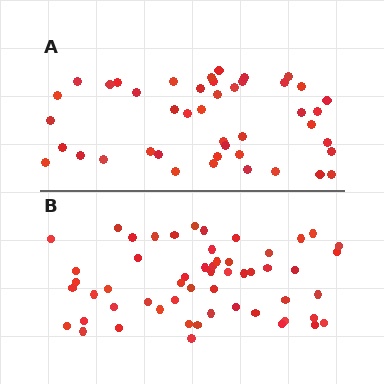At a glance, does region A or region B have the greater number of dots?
Region B (the bottom region) has more dots.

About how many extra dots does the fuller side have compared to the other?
Region B has roughly 12 or so more dots than region A.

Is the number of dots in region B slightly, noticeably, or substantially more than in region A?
Region B has noticeably more, but not dramatically so. The ratio is roughly 1.2 to 1.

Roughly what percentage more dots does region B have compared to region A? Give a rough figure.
About 25% more.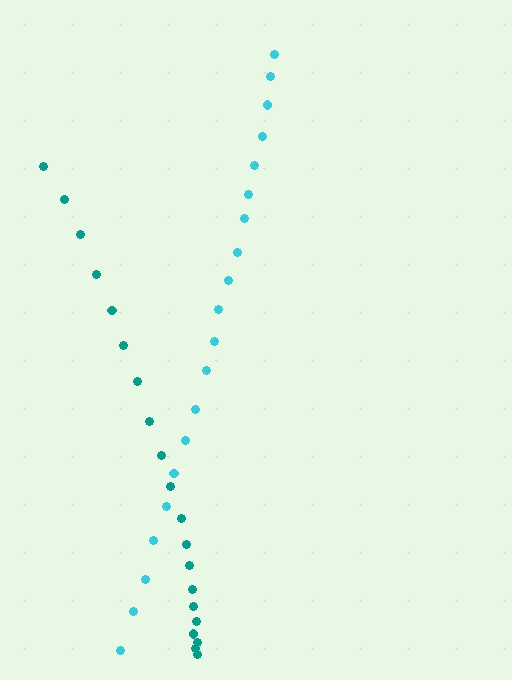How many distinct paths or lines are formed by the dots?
There are 2 distinct paths.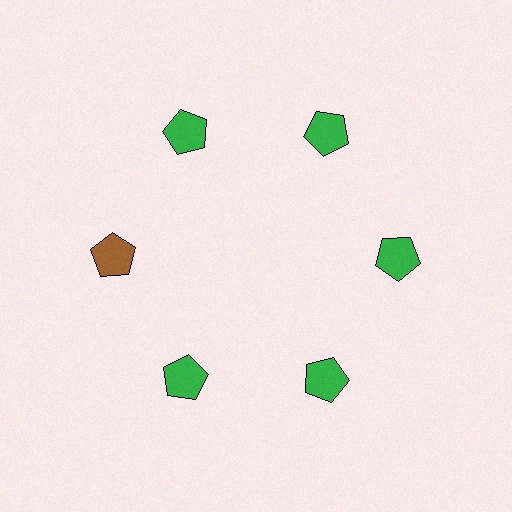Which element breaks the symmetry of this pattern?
The brown pentagon at roughly the 9 o'clock position breaks the symmetry. All other shapes are green pentagons.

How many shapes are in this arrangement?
There are 6 shapes arranged in a ring pattern.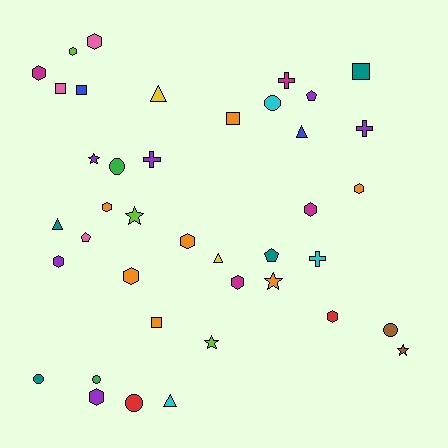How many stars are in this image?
There are 5 stars.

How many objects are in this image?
There are 40 objects.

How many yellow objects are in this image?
There are 2 yellow objects.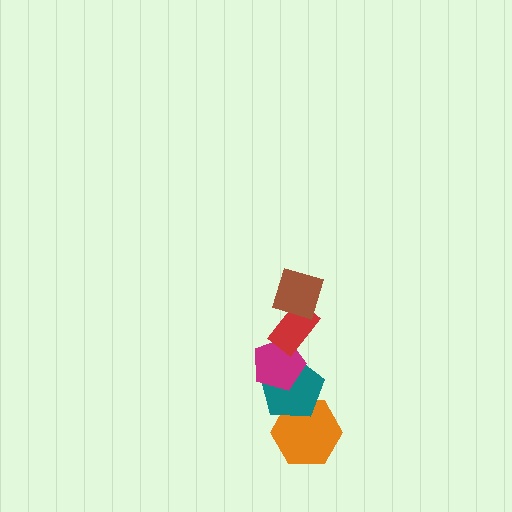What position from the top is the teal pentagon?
The teal pentagon is 4th from the top.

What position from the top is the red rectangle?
The red rectangle is 2nd from the top.